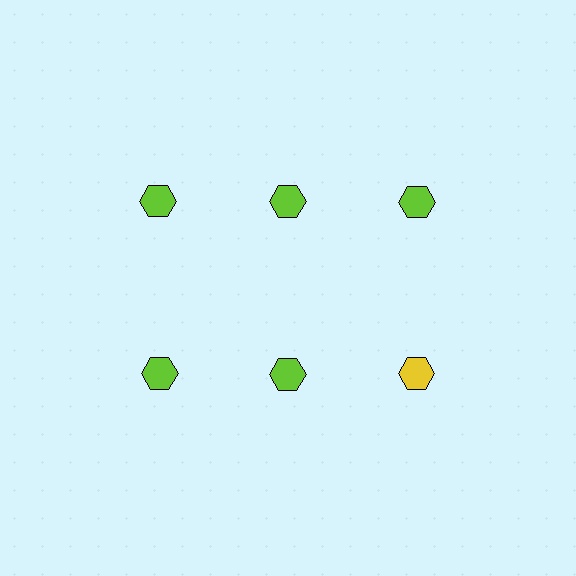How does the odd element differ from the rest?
It has a different color: yellow instead of lime.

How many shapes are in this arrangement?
There are 6 shapes arranged in a grid pattern.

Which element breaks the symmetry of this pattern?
The yellow hexagon in the second row, center column breaks the symmetry. All other shapes are lime hexagons.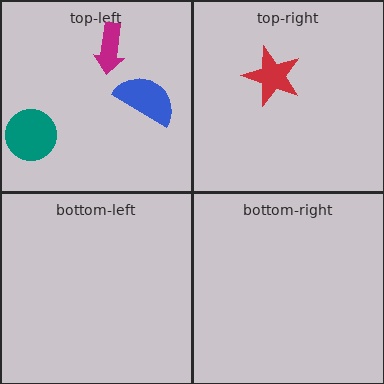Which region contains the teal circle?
The top-left region.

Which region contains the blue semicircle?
The top-left region.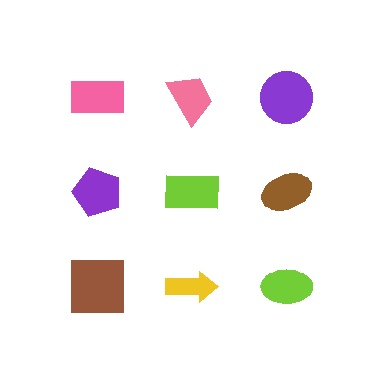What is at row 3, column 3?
A lime ellipse.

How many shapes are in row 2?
3 shapes.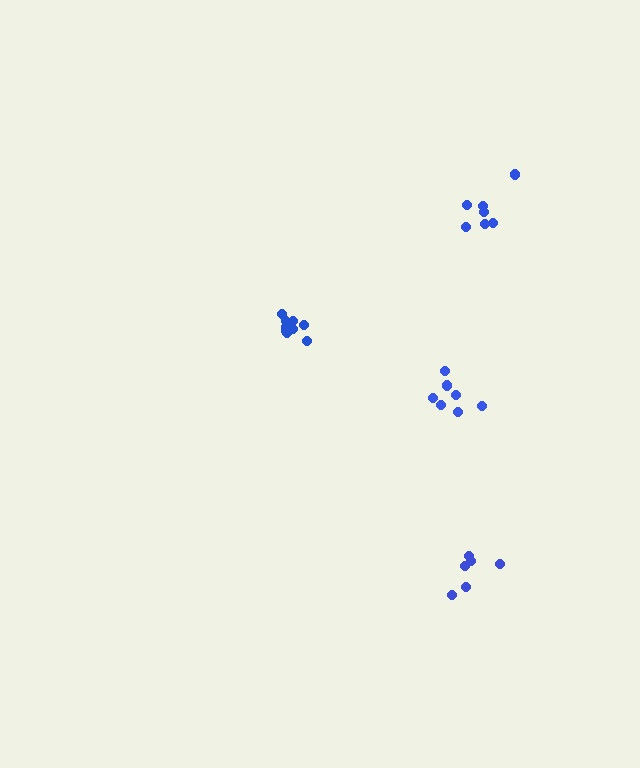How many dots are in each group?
Group 1: 9 dots, Group 2: 7 dots, Group 3: 6 dots, Group 4: 7 dots (29 total).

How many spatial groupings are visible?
There are 4 spatial groupings.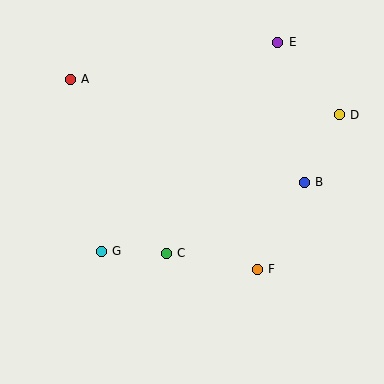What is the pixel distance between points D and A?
The distance between D and A is 272 pixels.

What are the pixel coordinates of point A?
Point A is at (70, 79).